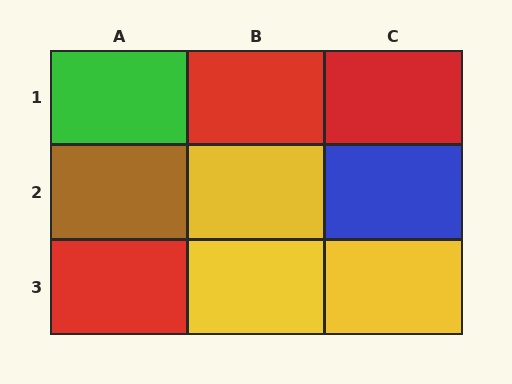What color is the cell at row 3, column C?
Yellow.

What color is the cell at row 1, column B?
Red.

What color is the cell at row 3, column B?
Yellow.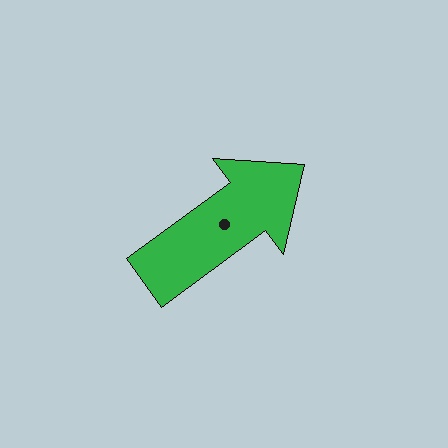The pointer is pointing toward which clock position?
Roughly 2 o'clock.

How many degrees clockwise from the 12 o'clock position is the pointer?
Approximately 54 degrees.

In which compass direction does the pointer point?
Northeast.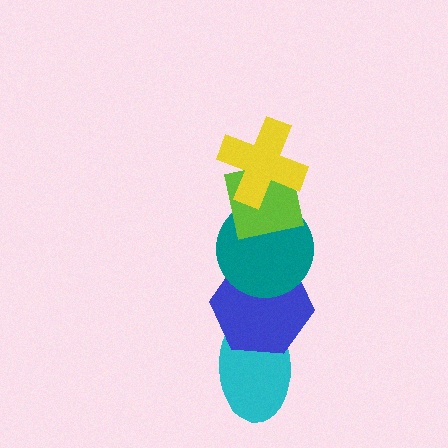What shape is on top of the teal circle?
The lime square is on top of the teal circle.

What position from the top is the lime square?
The lime square is 2nd from the top.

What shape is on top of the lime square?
The yellow cross is on top of the lime square.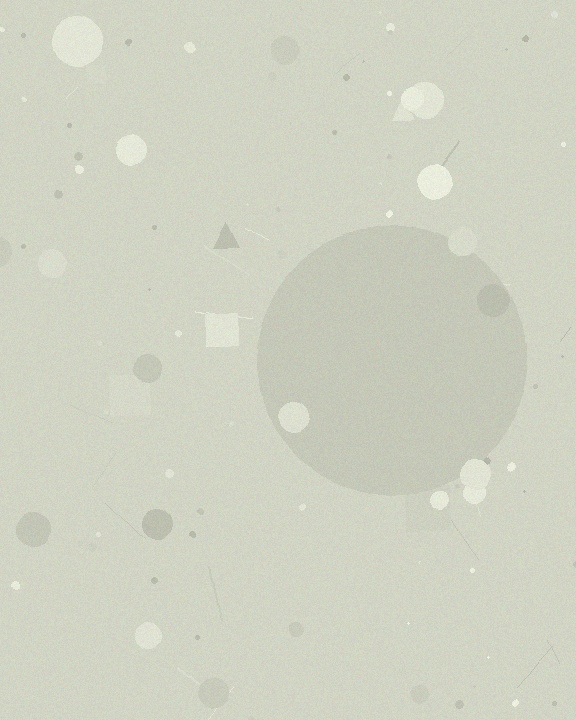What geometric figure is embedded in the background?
A circle is embedded in the background.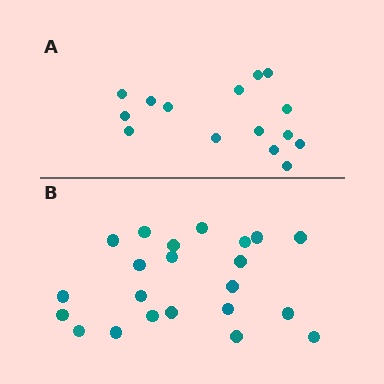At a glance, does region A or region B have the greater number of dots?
Region B (the bottom region) has more dots.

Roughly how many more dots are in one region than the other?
Region B has roughly 8 or so more dots than region A.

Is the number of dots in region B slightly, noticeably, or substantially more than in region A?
Region B has substantially more. The ratio is roughly 1.5 to 1.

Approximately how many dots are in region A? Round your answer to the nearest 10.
About 20 dots. (The exact count is 15, which rounds to 20.)